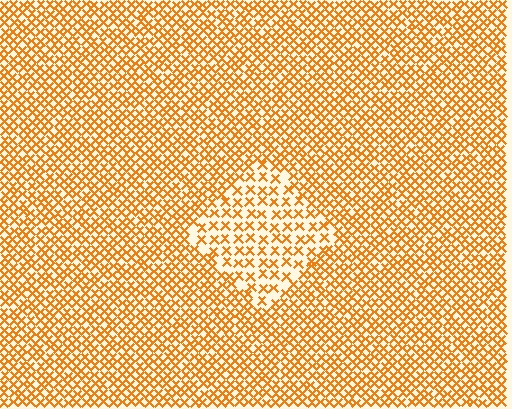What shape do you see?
I see a diamond.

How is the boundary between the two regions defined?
The boundary is defined by a change in element density (approximately 1.8x ratio). All elements are the same color, size, and shape.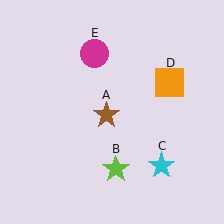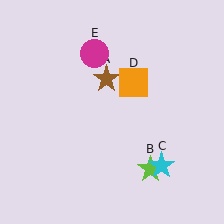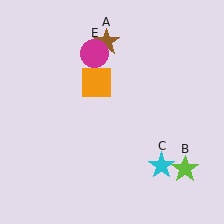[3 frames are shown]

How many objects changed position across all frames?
3 objects changed position: brown star (object A), lime star (object B), orange square (object D).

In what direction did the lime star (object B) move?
The lime star (object B) moved right.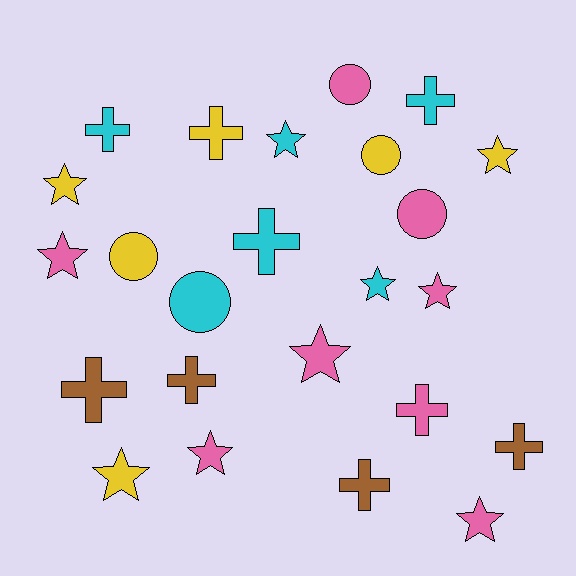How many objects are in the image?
There are 24 objects.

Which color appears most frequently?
Pink, with 8 objects.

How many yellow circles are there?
There are 2 yellow circles.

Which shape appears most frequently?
Star, with 10 objects.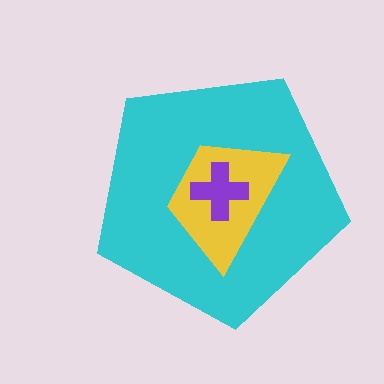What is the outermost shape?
The cyan pentagon.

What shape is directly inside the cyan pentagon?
The yellow trapezoid.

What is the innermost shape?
The purple cross.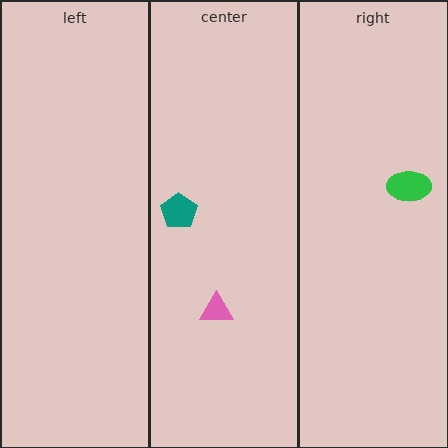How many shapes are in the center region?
2.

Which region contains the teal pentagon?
The center region.